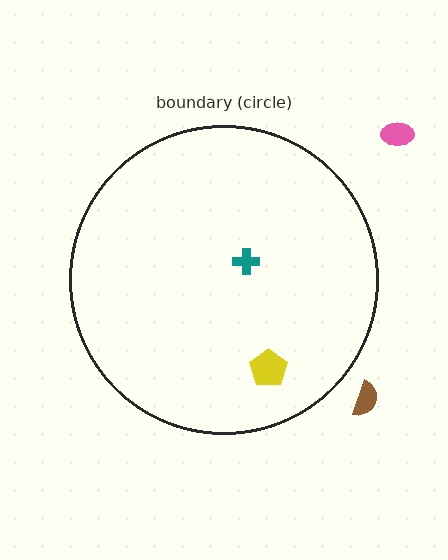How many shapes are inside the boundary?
2 inside, 2 outside.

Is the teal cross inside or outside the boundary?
Inside.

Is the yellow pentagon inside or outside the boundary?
Inside.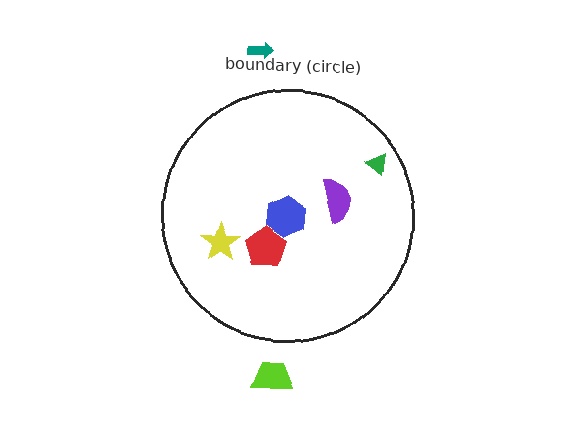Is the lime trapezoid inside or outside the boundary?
Outside.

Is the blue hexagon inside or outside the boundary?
Inside.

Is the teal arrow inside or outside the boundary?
Outside.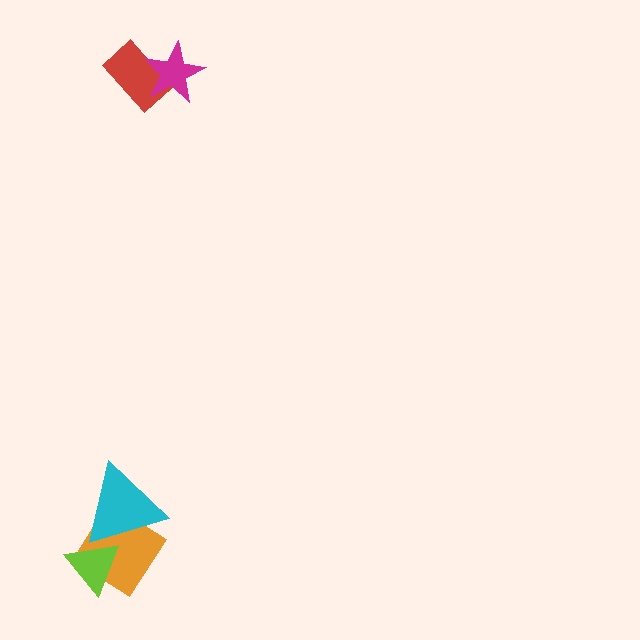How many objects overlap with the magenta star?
1 object overlaps with the magenta star.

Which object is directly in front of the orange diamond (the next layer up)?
The cyan triangle is directly in front of the orange diamond.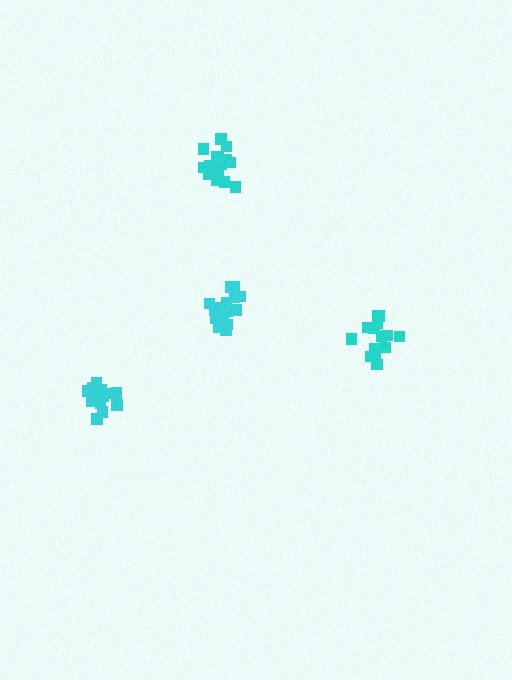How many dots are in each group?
Group 1: 17 dots, Group 2: 13 dots, Group 3: 15 dots, Group 4: 14 dots (59 total).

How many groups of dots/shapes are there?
There are 4 groups.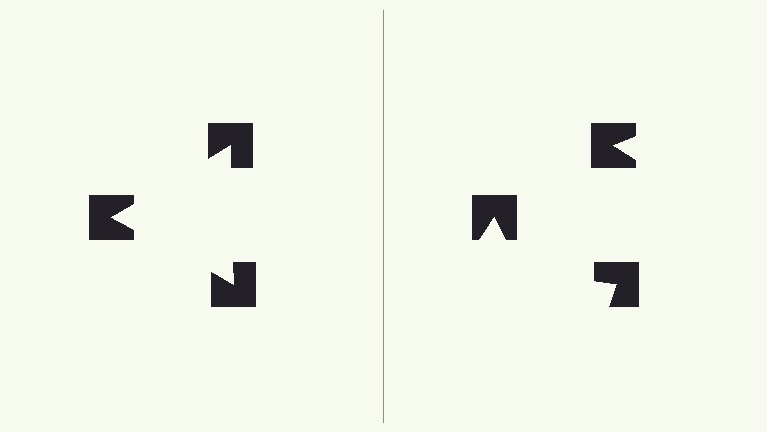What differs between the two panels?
The notched squares are positioned identically on both sides; only the wedge orientations differ. On the left they align to a triangle; on the right they are misaligned.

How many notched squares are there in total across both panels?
6 — 3 on each side.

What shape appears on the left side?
An illusory triangle.